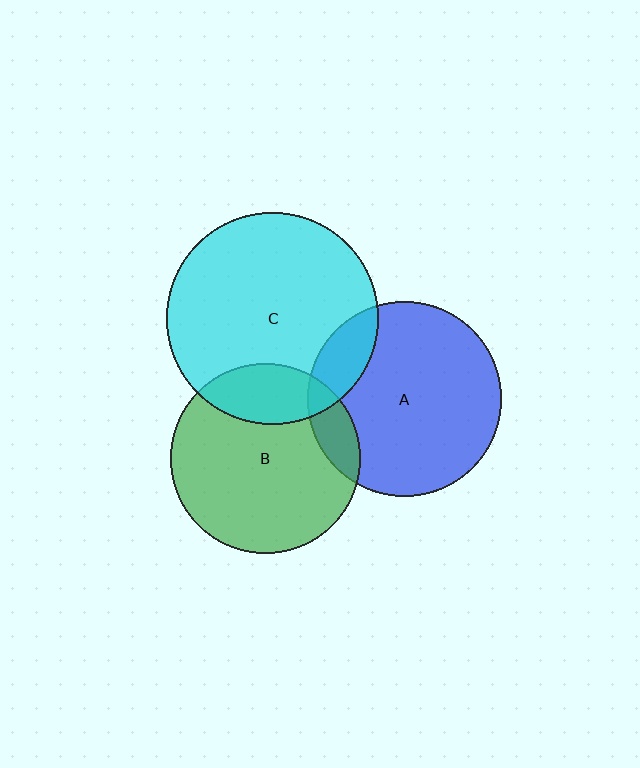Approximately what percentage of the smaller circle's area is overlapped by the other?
Approximately 15%.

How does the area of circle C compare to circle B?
Approximately 1.2 times.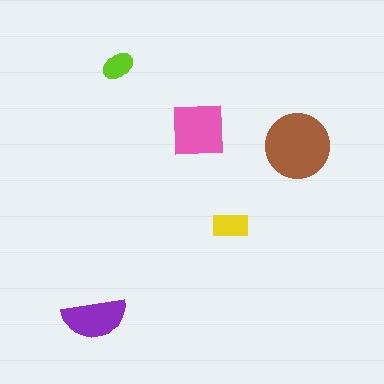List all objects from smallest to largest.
The lime ellipse, the yellow rectangle, the purple semicircle, the pink square, the brown circle.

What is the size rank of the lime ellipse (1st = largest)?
5th.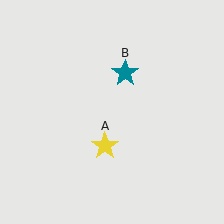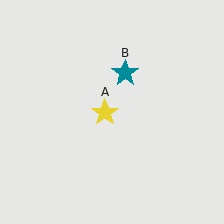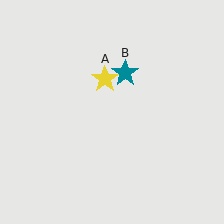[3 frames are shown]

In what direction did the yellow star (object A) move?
The yellow star (object A) moved up.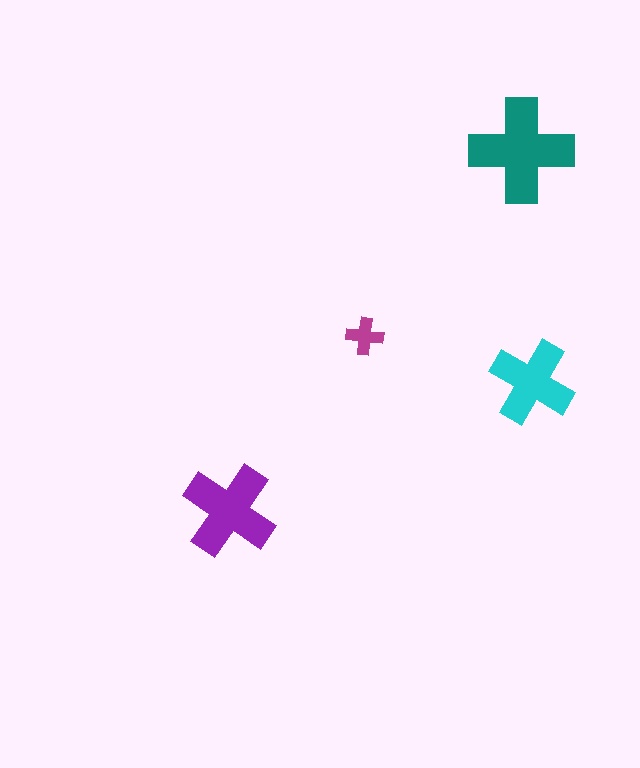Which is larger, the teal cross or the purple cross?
The teal one.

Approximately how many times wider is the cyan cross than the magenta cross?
About 2.5 times wider.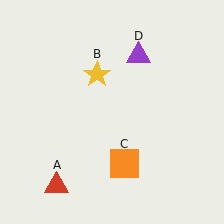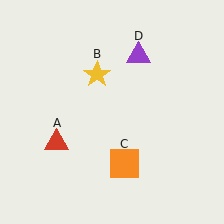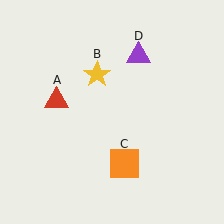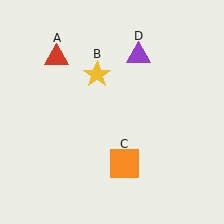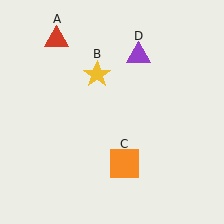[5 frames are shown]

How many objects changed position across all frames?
1 object changed position: red triangle (object A).